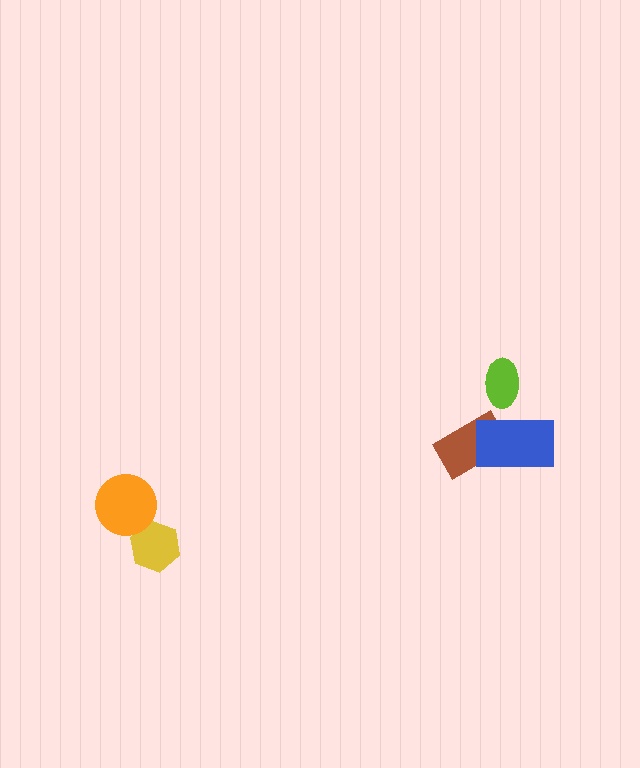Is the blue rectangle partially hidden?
No, no other shape covers it.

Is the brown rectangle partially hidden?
Yes, it is partially covered by another shape.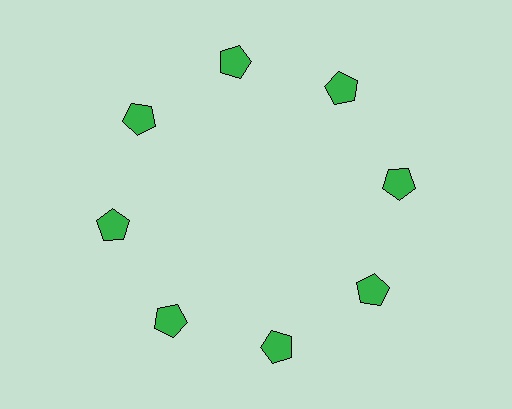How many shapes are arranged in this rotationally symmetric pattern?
There are 8 shapes, arranged in 8 groups of 1.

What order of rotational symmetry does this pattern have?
This pattern has 8-fold rotational symmetry.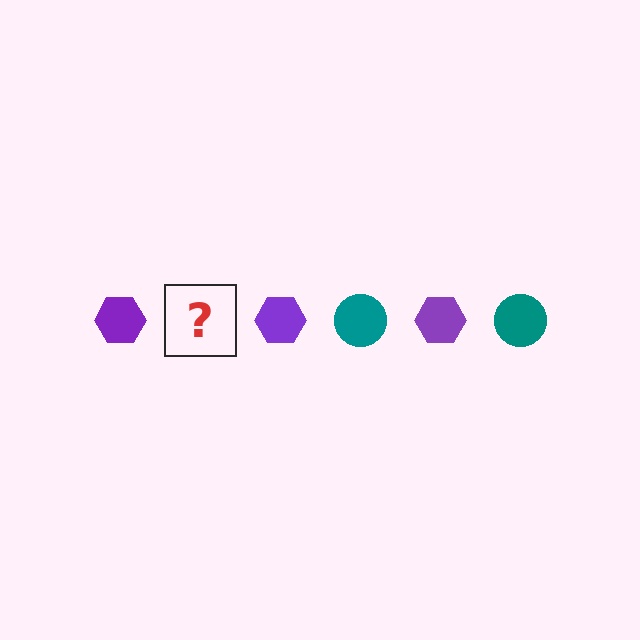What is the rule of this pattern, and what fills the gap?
The rule is that the pattern alternates between purple hexagon and teal circle. The gap should be filled with a teal circle.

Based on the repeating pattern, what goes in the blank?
The blank should be a teal circle.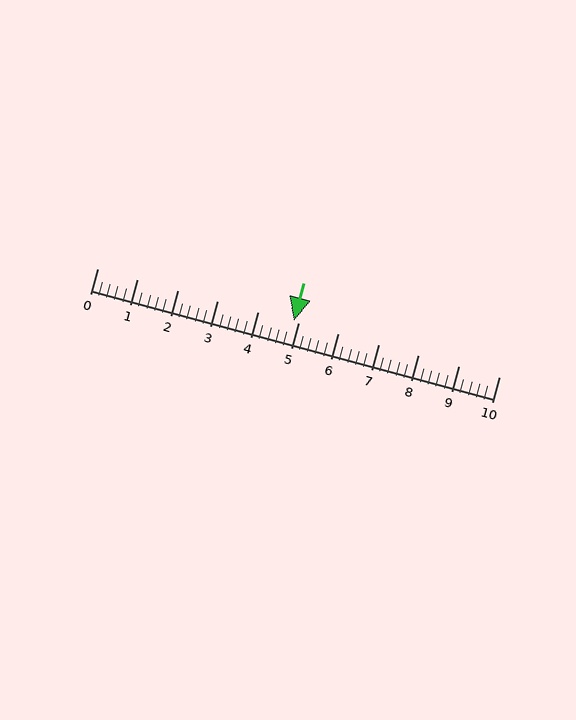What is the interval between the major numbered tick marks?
The major tick marks are spaced 1 units apart.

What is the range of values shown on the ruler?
The ruler shows values from 0 to 10.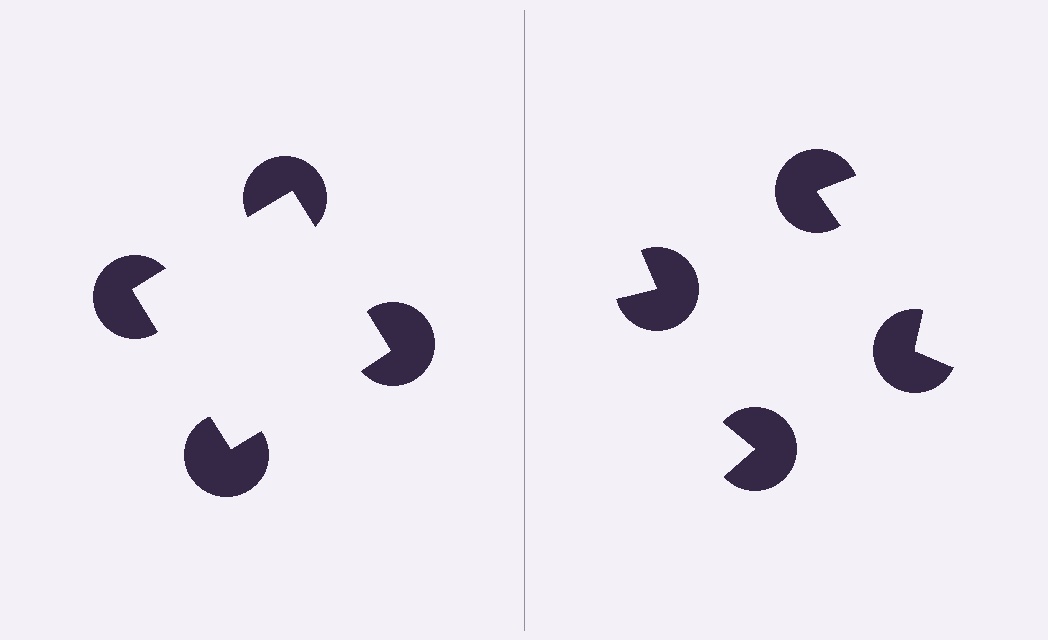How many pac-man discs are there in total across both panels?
8 — 4 on each side.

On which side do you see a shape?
An illusory square appears on the left side. On the right side the wedge cuts are rotated, so no coherent shape forms.